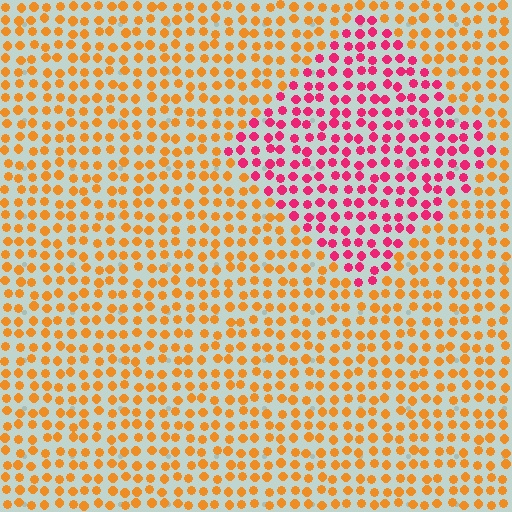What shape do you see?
I see a diamond.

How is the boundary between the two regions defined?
The boundary is defined purely by a slight shift in hue (about 56 degrees). Spacing, size, and orientation are identical on both sides.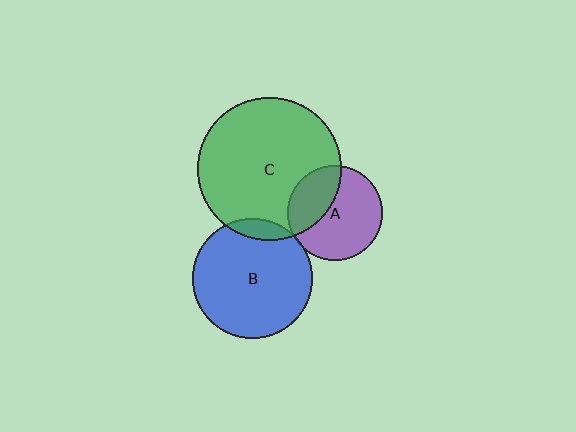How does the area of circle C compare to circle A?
Approximately 2.3 times.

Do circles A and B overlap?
Yes.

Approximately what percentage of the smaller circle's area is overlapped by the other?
Approximately 5%.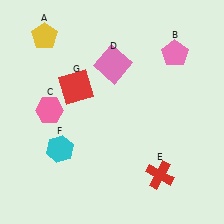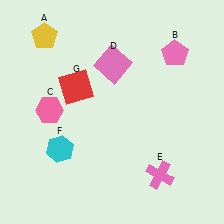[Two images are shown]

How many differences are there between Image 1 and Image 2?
There is 1 difference between the two images.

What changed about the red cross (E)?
In Image 1, E is red. In Image 2, it changed to pink.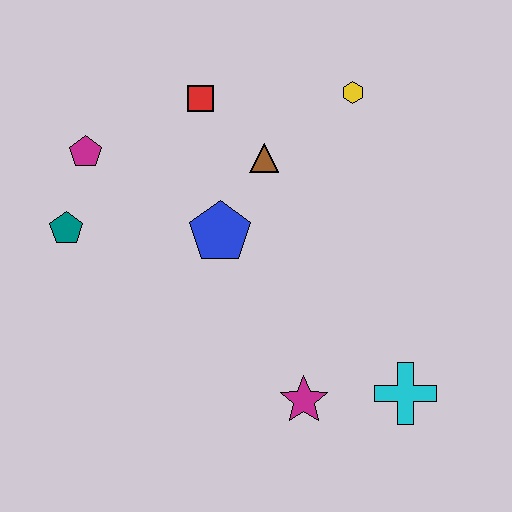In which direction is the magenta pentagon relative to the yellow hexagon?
The magenta pentagon is to the left of the yellow hexagon.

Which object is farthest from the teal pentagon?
The cyan cross is farthest from the teal pentagon.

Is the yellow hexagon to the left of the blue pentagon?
No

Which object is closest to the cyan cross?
The magenta star is closest to the cyan cross.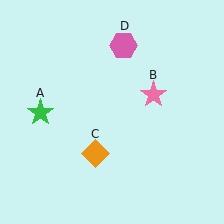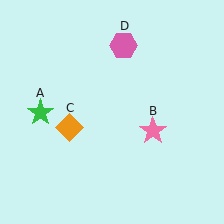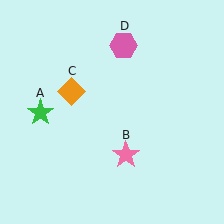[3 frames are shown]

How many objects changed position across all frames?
2 objects changed position: pink star (object B), orange diamond (object C).